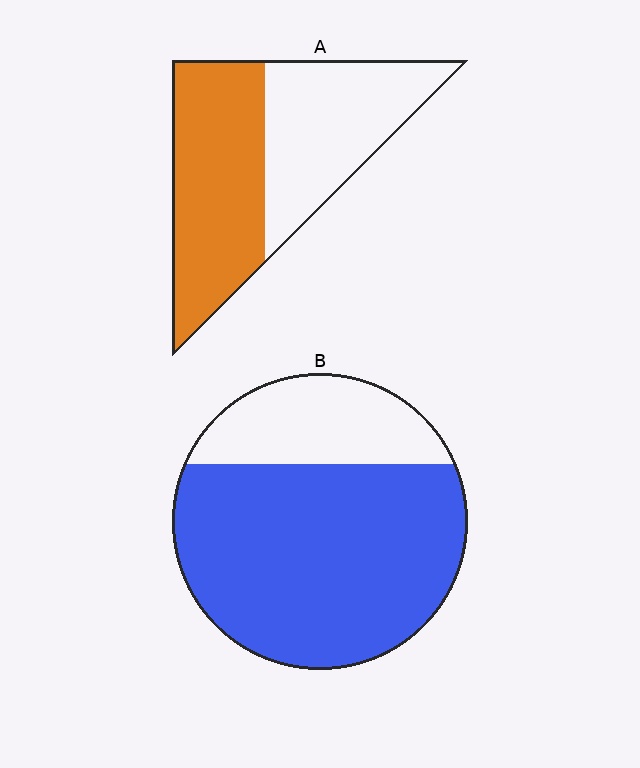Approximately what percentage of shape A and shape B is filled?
A is approximately 55% and B is approximately 75%.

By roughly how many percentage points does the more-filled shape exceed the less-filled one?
By roughly 20 percentage points (B over A).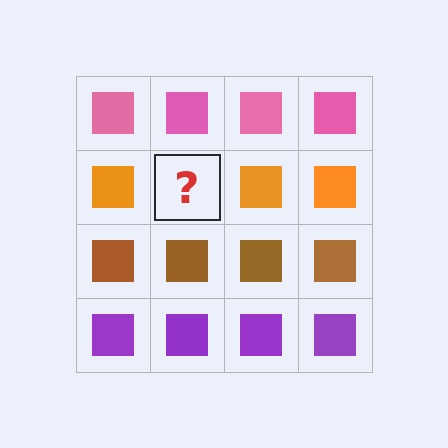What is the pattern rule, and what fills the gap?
The rule is that each row has a consistent color. The gap should be filled with an orange square.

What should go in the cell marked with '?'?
The missing cell should contain an orange square.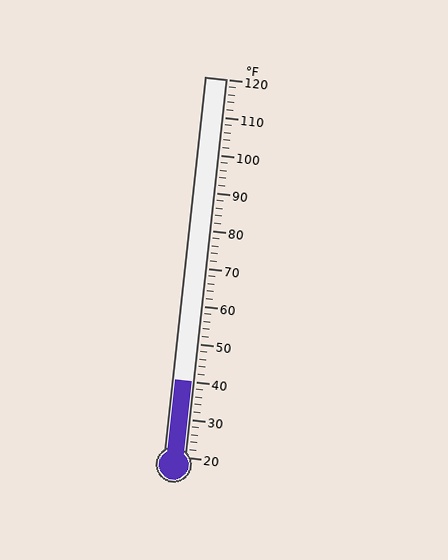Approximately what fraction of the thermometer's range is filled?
The thermometer is filled to approximately 20% of its range.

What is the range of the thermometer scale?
The thermometer scale ranges from 20°F to 120°F.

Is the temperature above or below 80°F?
The temperature is below 80°F.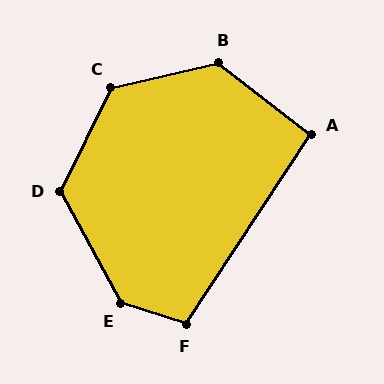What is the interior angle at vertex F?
Approximately 106 degrees (obtuse).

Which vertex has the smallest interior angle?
A, at approximately 95 degrees.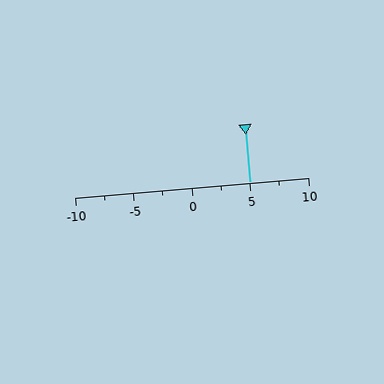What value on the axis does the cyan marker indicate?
The marker indicates approximately 5.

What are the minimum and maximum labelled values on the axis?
The axis runs from -10 to 10.